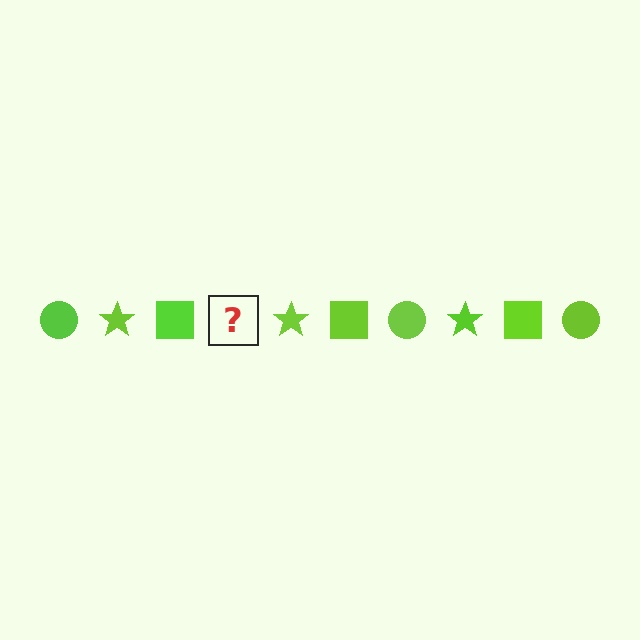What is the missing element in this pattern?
The missing element is a lime circle.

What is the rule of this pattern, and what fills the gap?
The rule is that the pattern cycles through circle, star, square shapes in lime. The gap should be filled with a lime circle.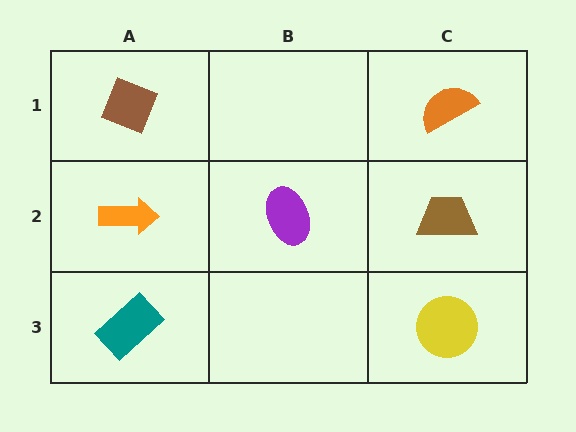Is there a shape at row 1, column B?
No, that cell is empty.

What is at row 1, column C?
An orange semicircle.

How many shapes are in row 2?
3 shapes.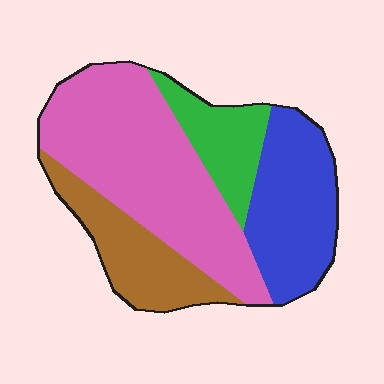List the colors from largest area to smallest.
From largest to smallest: pink, blue, brown, green.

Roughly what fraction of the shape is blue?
Blue covers about 25% of the shape.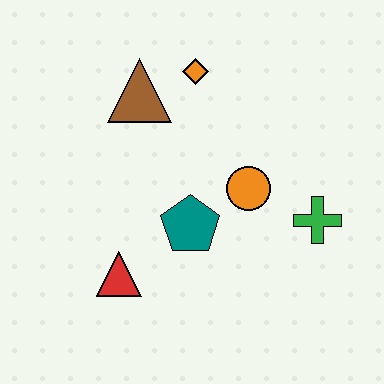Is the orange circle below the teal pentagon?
No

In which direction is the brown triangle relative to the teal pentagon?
The brown triangle is above the teal pentagon.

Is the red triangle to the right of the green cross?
No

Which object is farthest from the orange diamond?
The red triangle is farthest from the orange diamond.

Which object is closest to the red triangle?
The teal pentagon is closest to the red triangle.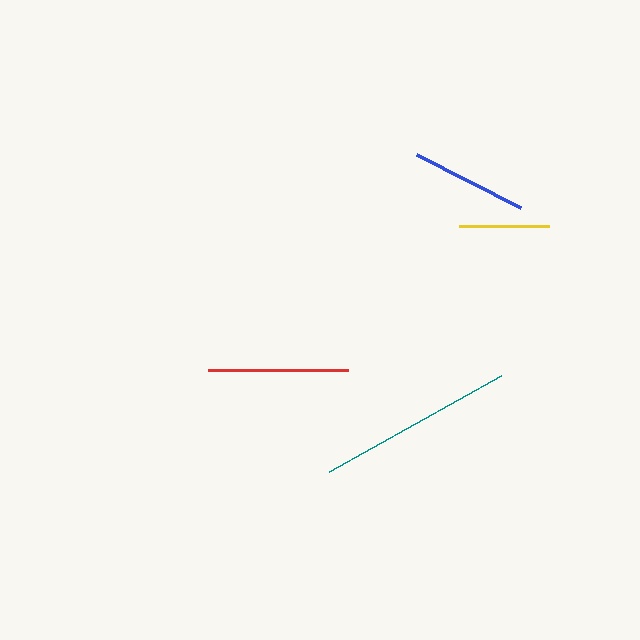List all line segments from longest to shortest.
From longest to shortest: teal, red, blue, yellow.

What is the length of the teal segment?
The teal segment is approximately 197 pixels long.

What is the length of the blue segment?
The blue segment is approximately 117 pixels long.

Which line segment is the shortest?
The yellow line is the shortest at approximately 90 pixels.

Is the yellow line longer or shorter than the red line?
The red line is longer than the yellow line.